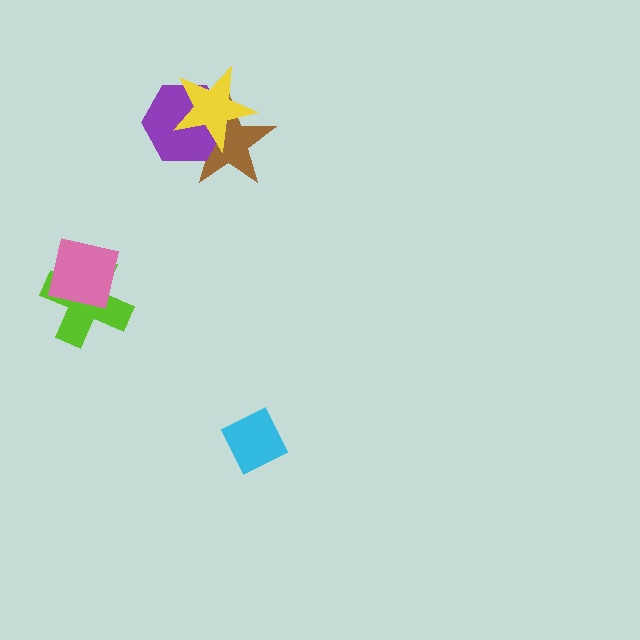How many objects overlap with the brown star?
2 objects overlap with the brown star.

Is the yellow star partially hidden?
No, no other shape covers it.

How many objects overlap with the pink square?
1 object overlaps with the pink square.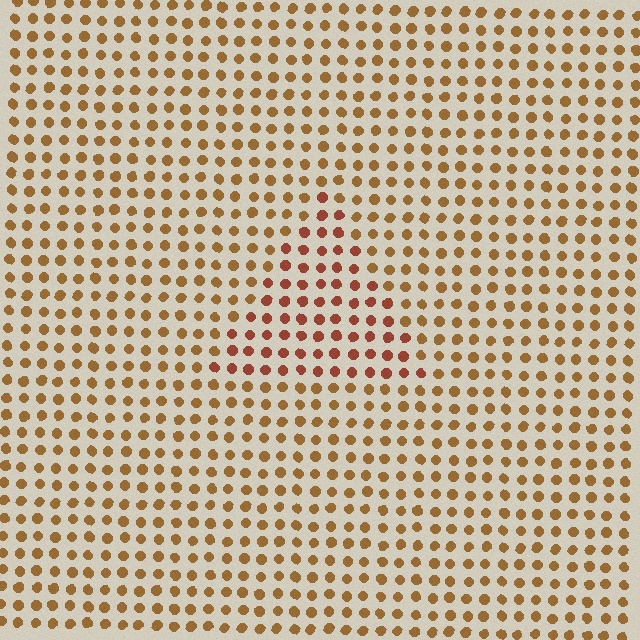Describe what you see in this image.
The image is filled with small brown elements in a uniform arrangement. A triangle-shaped region is visible where the elements are tinted to a slightly different hue, forming a subtle color boundary.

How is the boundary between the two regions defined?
The boundary is defined purely by a slight shift in hue (about 25 degrees). Spacing, size, and orientation are identical on both sides.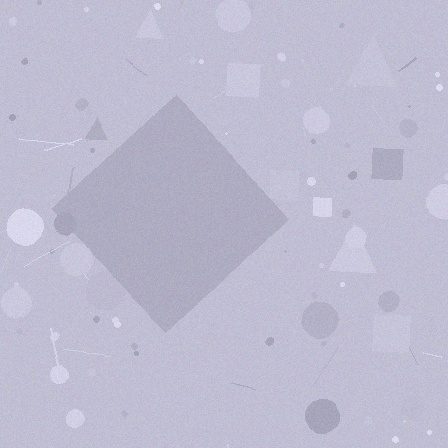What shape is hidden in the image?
A diamond is hidden in the image.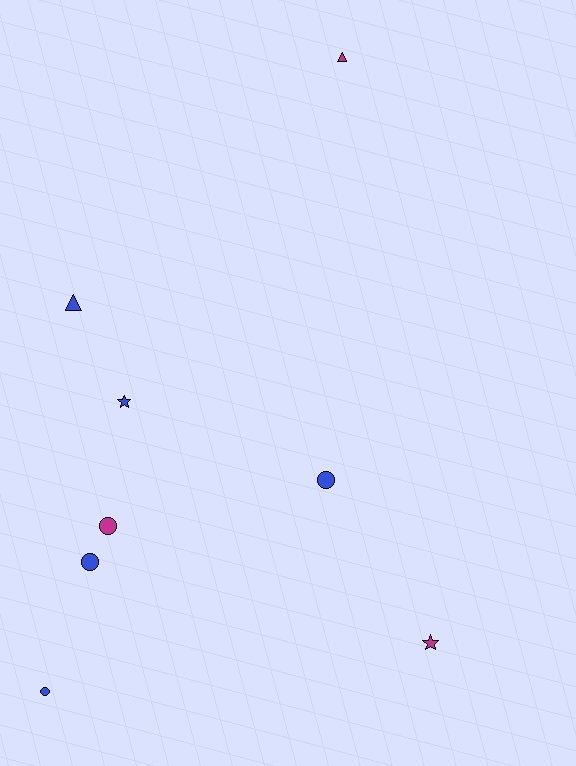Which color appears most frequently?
Blue, with 5 objects.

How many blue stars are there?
There is 1 blue star.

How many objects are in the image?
There are 8 objects.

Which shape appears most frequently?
Circle, with 4 objects.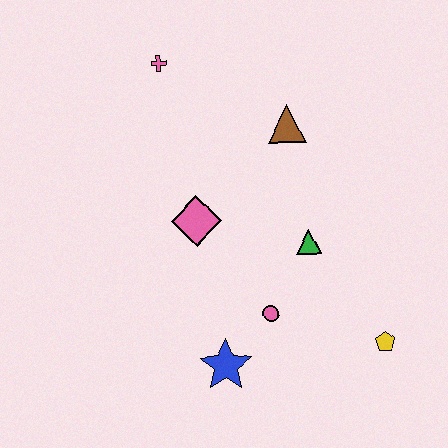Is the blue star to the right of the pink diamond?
Yes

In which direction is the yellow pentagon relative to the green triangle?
The yellow pentagon is below the green triangle.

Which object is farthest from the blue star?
The pink cross is farthest from the blue star.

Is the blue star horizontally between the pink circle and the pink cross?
Yes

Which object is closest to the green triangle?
The pink circle is closest to the green triangle.